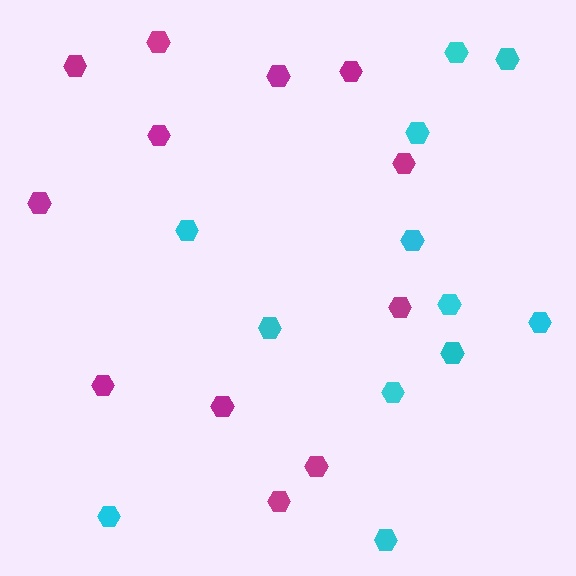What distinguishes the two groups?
There are 2 groups: one group of magenta hexagons (12) and one group of cyan hexagons (12).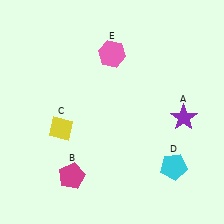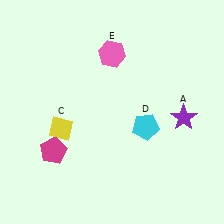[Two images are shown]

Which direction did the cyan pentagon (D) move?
The cyan pentagon (D) moved up.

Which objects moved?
The objects that moved are: the magenta pentagon (B), the cyan pentagon (D).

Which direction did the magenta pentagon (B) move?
The magenta pentagon (B) moved up.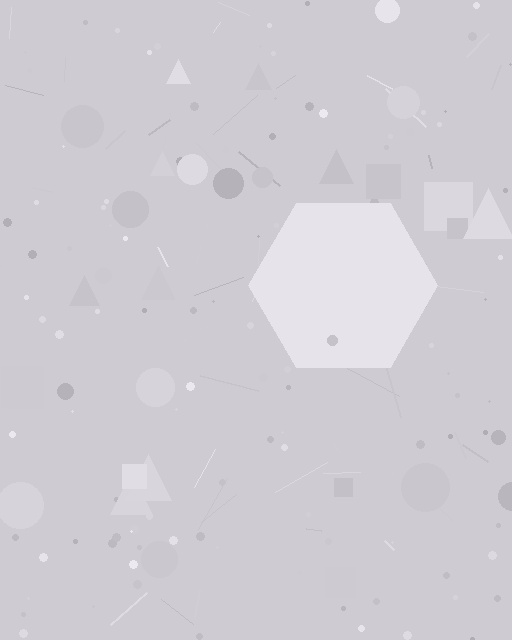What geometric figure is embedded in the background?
A hexagon is embedded in the background.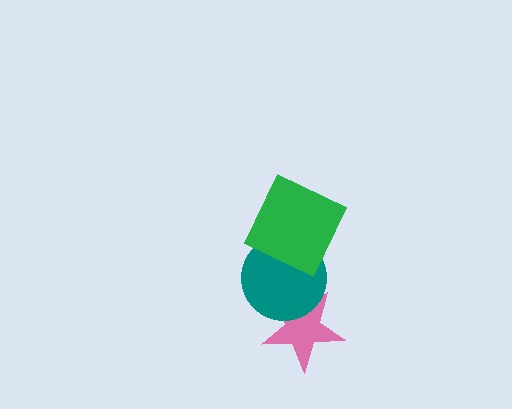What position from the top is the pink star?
The pink star is 3rd from the top.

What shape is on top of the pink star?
The teal circle is on top of the pink star.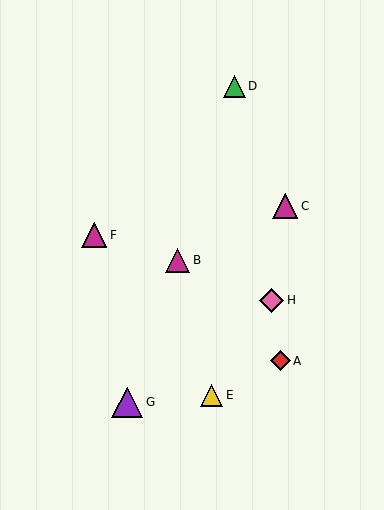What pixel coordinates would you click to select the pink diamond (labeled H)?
Click at (271, 300) to select the pink diamond H.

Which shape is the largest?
The purple triangle (labeled G) is the largest.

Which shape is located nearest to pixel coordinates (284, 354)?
The red diamond (labeled A) at (280, 361) is nearest to that location.